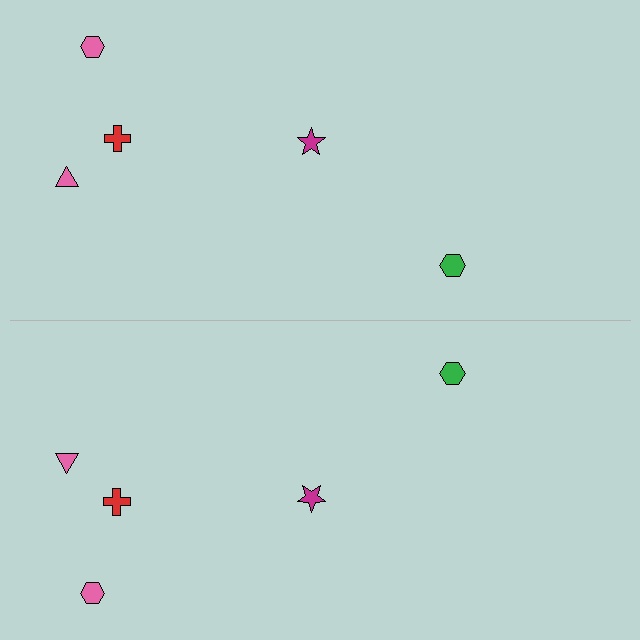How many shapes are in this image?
There are 10 shapes in this image.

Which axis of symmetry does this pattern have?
The pattern has a horizontal axis of symmetry running through the center of the image.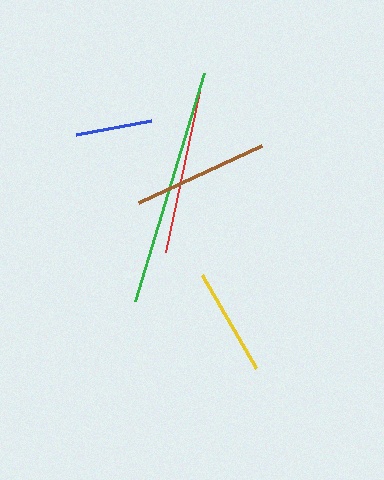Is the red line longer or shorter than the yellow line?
The red line is longer than the yellow line.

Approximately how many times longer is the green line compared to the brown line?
The green line is approximately 1.8 times the length of the brown line.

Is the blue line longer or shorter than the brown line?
The brown line is longer than the blue line.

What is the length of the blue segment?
The blue segment is approximately 76 pixels long.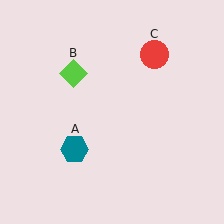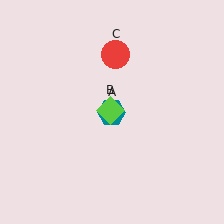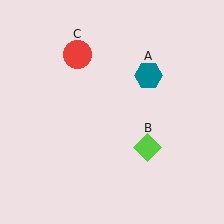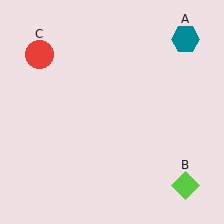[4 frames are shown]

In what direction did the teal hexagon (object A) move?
The teal hexagon (object A) moved up and to the right.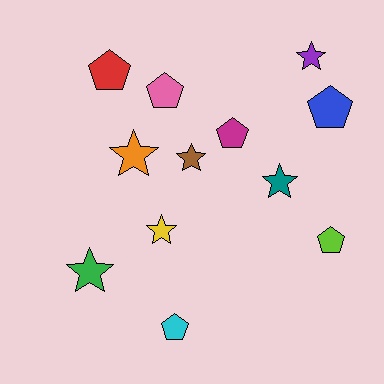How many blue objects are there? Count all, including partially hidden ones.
There is 1 blue object.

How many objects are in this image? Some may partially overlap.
There are 12 objects.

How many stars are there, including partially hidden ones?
There are 6 stars.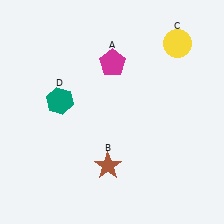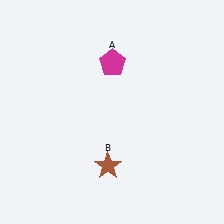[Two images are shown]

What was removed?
The teal hexagon (D), the yellow circle (C) were removed in Image 2.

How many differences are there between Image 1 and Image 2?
There are 2 differences between the two images.